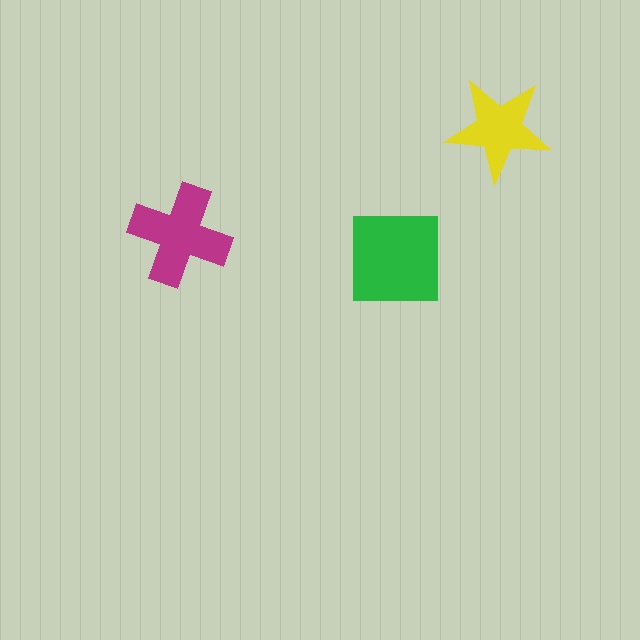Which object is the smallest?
The yellow star.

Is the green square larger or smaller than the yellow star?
Larger.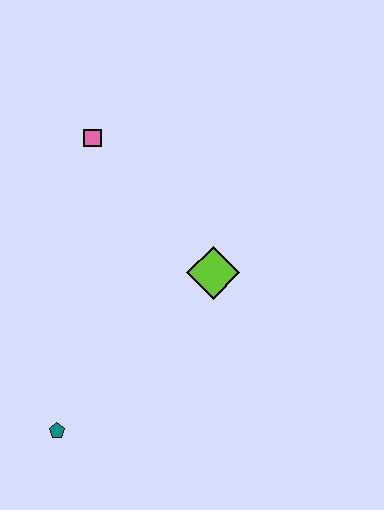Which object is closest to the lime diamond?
The pink square is closest to the lime diamond.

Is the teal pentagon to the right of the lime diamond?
No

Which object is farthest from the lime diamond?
The teal pentagon is farthest from the lime diamond.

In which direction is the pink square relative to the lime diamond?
The pink square is above the lime diamond.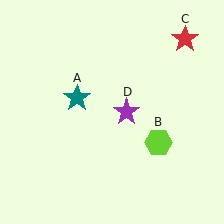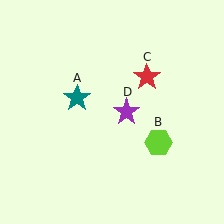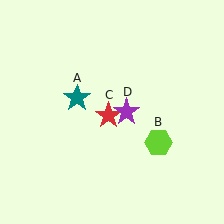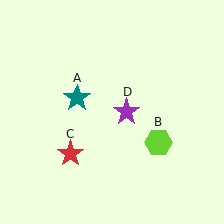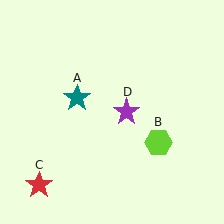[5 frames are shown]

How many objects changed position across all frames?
1 object changed position: red star (object C).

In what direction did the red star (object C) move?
The red star (object C) moved down and to the left.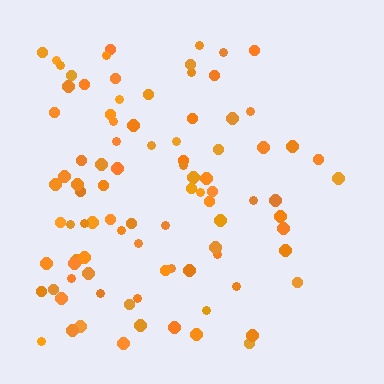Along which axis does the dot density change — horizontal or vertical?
Horizontal.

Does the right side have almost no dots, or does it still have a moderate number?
Still a moderate number, just noticeably fewer than the left.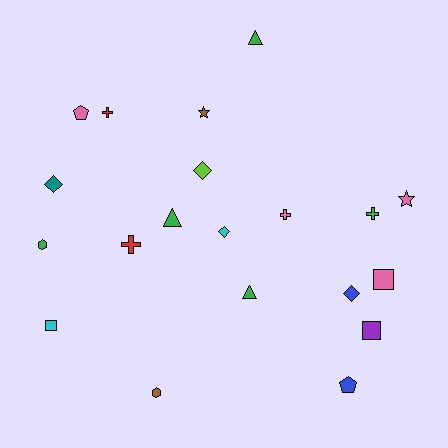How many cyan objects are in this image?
There are 2 cyan objects.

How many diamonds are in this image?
There are 4 diamonds.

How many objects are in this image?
There are 20 objects.